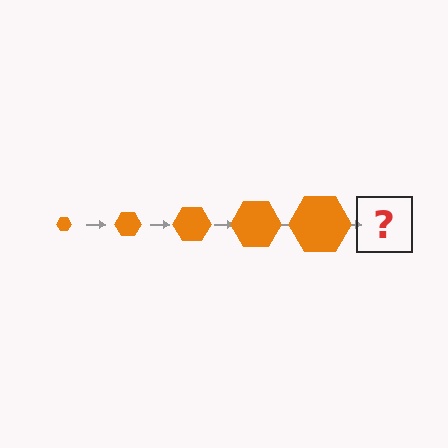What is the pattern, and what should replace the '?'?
The pattern is that the hexagon gets progressively larger each step. The '?' should be an orange hexagon, larger than the previous one.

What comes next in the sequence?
The next element should be an orange hexagon, larger than the previous one.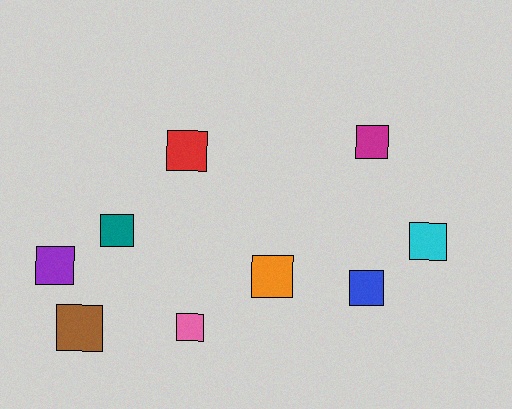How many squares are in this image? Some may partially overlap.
There are 9 squares.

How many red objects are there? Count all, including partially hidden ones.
There is 1 red object.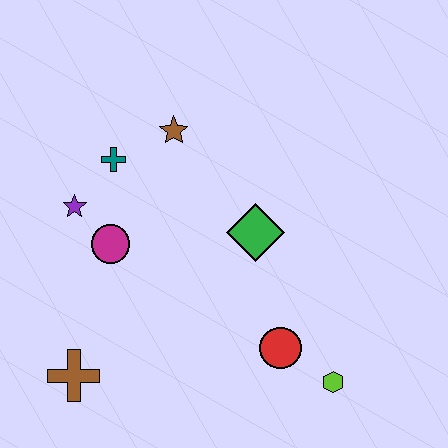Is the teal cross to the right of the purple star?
Yes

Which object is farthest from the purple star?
The lime hexagon is farthest from the purple star.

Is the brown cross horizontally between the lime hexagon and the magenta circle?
No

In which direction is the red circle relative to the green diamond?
The red circle is below the green diamond.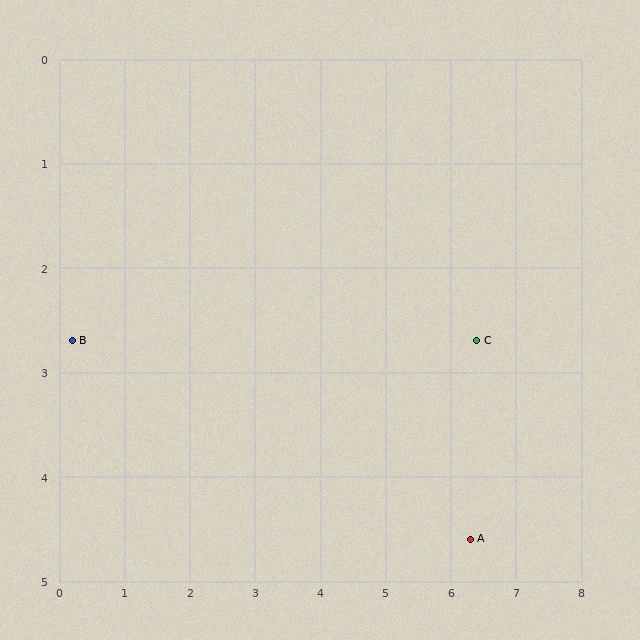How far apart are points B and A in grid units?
Points B and A are about 6.4 grid units apart.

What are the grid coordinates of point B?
Point B is at approximately (0.2, 2.7).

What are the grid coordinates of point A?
Point A is at approximately (6.3, 4.6).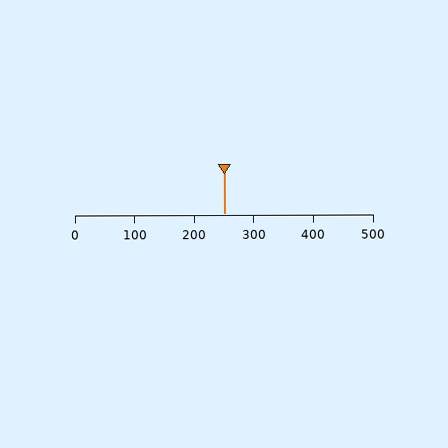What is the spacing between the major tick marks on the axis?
The major ticks are spaced 100 apart.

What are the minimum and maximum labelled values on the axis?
The axis runs from 0 to 500.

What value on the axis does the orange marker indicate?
The marker indicates approximately 250.